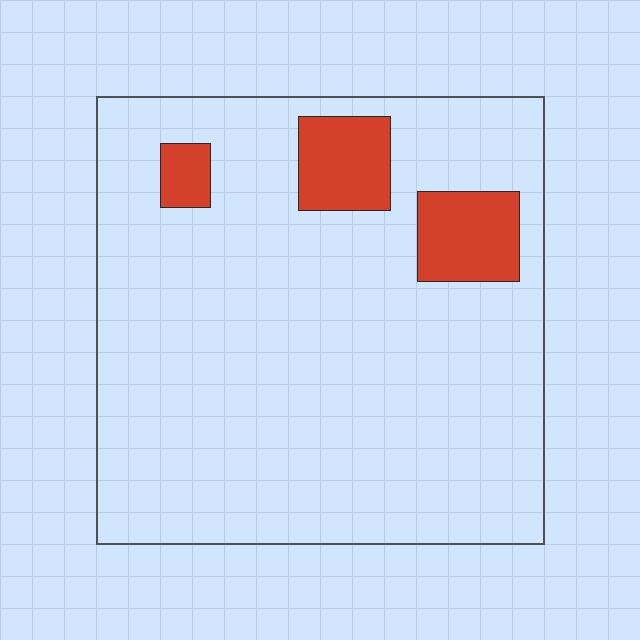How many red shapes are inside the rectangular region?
3.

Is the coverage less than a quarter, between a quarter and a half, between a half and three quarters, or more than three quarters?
Less than a quarter.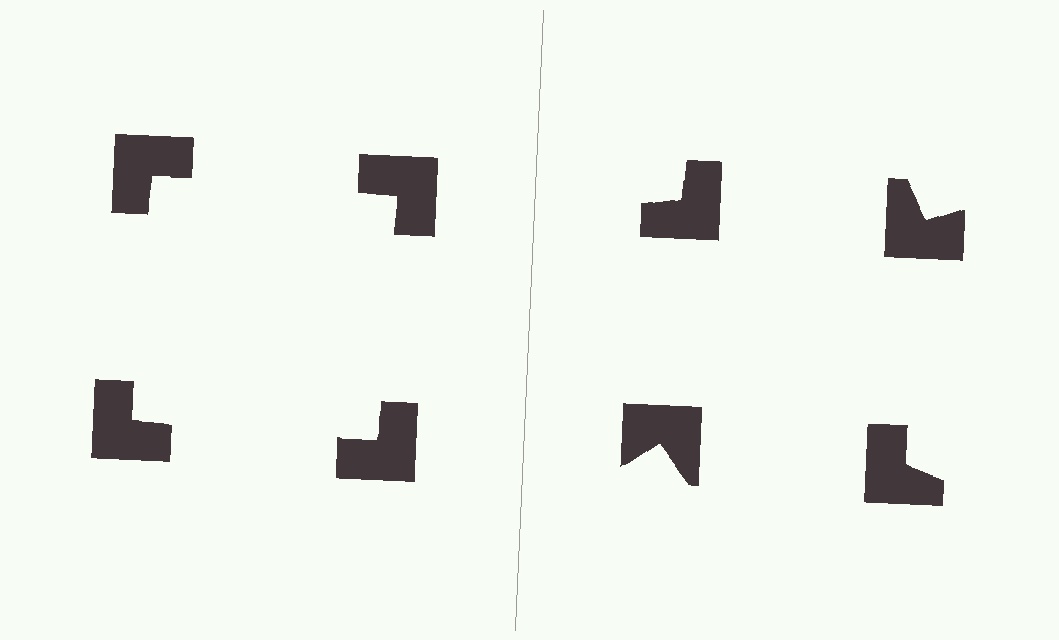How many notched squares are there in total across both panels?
8 — 4 on each side.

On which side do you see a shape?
An illusory square appears on the left side. On the right side the wedge cuts are rotated, so no coherent shape forms.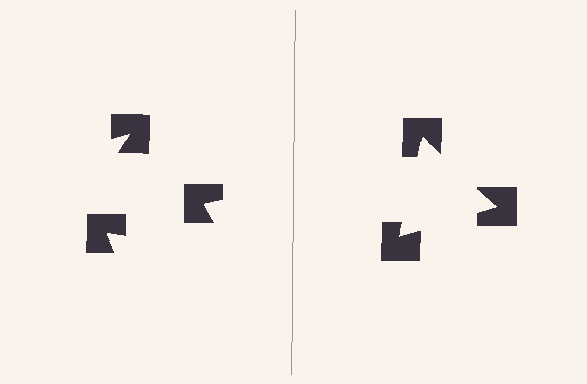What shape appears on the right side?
An illusory triangle.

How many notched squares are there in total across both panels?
6 — 3 on each side.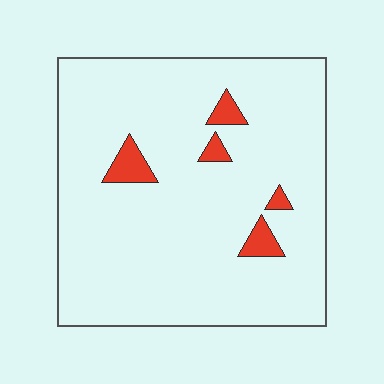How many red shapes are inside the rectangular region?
5.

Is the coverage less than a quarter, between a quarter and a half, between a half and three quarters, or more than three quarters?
Less than a quarter.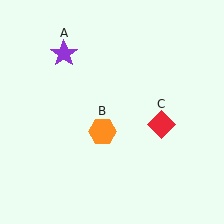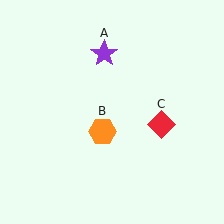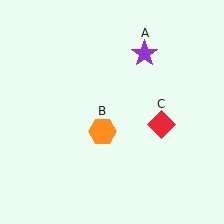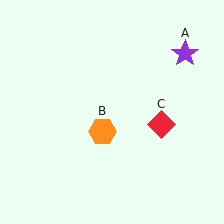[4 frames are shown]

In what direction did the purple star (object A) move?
The purple star (object A) moved right.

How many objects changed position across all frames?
1 object changed position: purple star (object A).